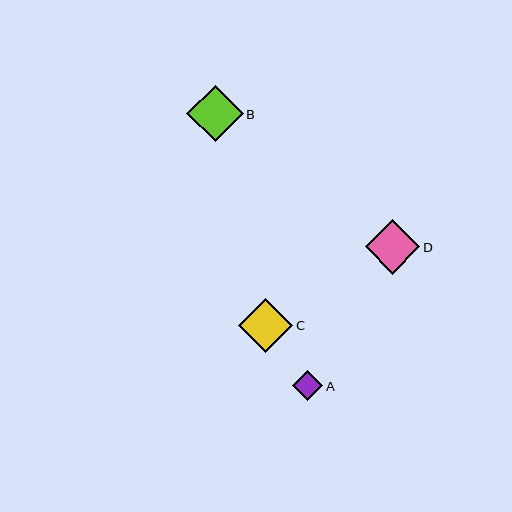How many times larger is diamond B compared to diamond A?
Diamond B is approximately 1.9 times the size of diamond A.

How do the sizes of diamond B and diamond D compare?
Diamond B and diamond D are approximately the same size.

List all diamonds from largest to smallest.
From largest to smallest: B, D, C, A.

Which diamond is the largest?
Diamond B is the largest with a size of approximately 56 pixels.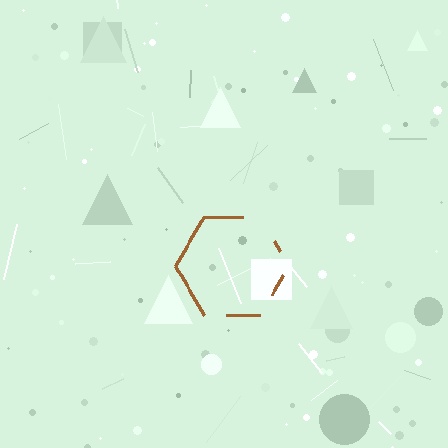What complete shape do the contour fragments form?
The contour fragments form a hexagon.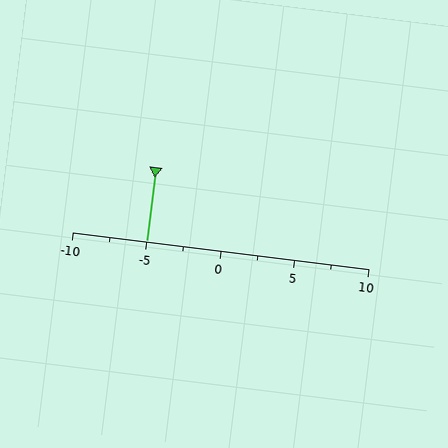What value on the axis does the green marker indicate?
The marker indicates approximately -5.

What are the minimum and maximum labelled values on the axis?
The axis runs from -10 to 10.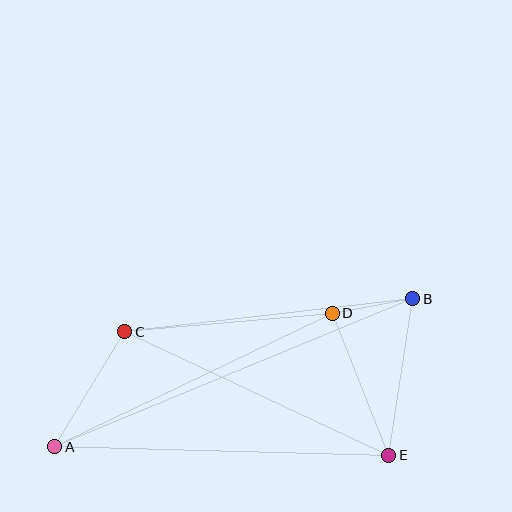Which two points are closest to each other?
Points B and D are closest to each other.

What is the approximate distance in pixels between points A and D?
The distance between A and D is approximately 308 pixels.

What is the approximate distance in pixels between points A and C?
The distance between A and C is approximately 134 pixels.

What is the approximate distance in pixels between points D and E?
The distance between D and E is approximately 153 pixels.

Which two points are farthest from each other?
Points A and B are farthest from each other.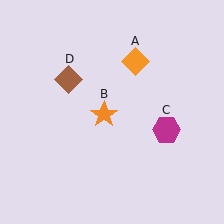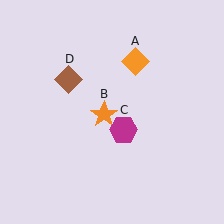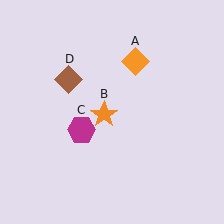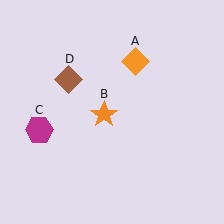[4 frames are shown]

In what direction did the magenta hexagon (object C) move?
The magenta hexagon (object C) moved left.